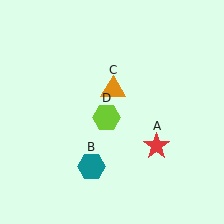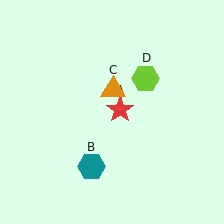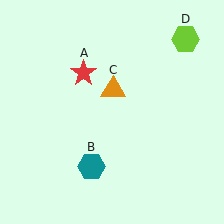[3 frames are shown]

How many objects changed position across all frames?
2 objects changed position: red star (object A), lime hexagon (object D).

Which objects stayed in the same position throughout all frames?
Teal hexagon (object B) and orange triangle (object C) remained stationary.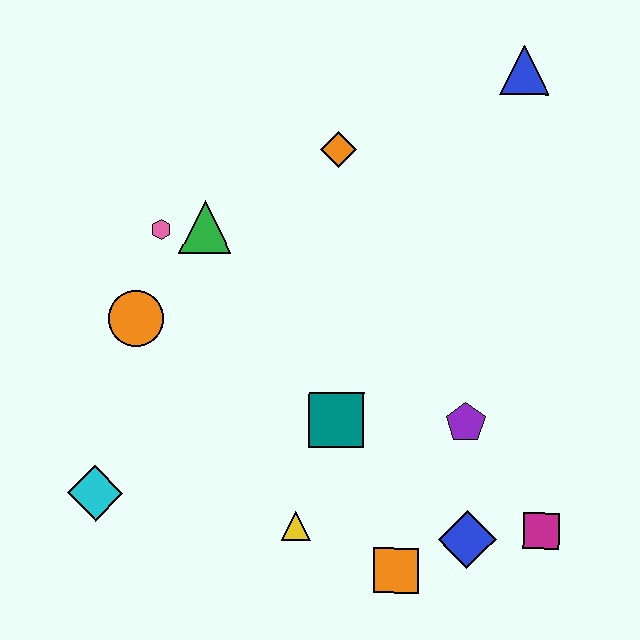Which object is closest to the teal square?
The yellow triangle is closest to the teal square.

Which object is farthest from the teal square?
The blue triangle is farthest from the teal square.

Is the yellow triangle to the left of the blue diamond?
Yes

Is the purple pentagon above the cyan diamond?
Yes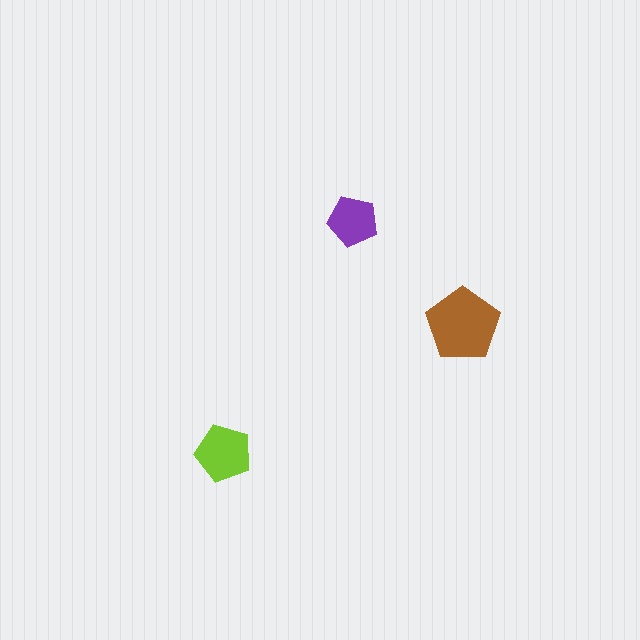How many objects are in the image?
There are 3 objects in the image.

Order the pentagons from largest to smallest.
the brown one, the lime one, the purple one.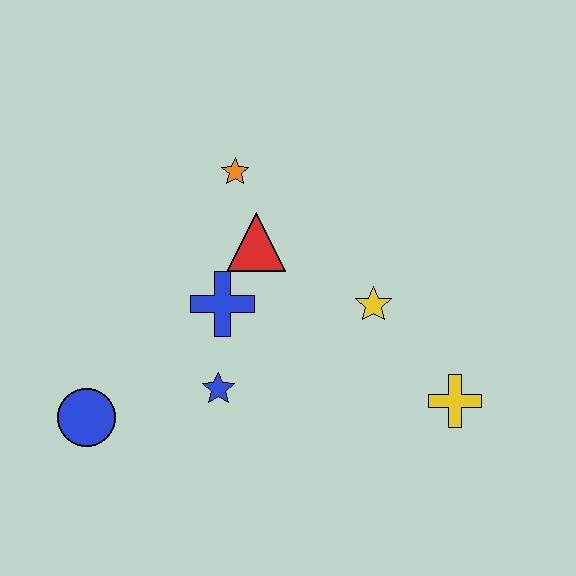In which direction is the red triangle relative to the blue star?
The red triangle is above the blue star.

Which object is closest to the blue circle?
The blue star is closest to the blue circle.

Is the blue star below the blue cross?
Yes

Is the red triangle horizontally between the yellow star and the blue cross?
Yes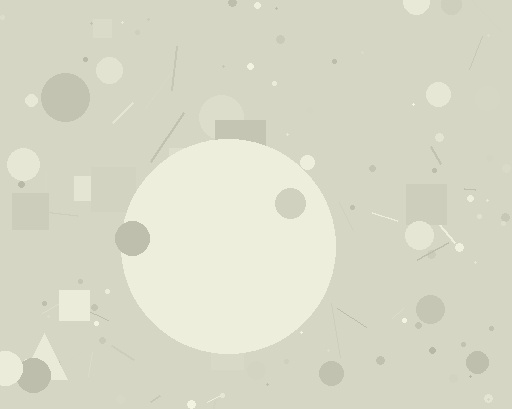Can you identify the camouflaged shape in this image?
The camouflaged shape is a circle.